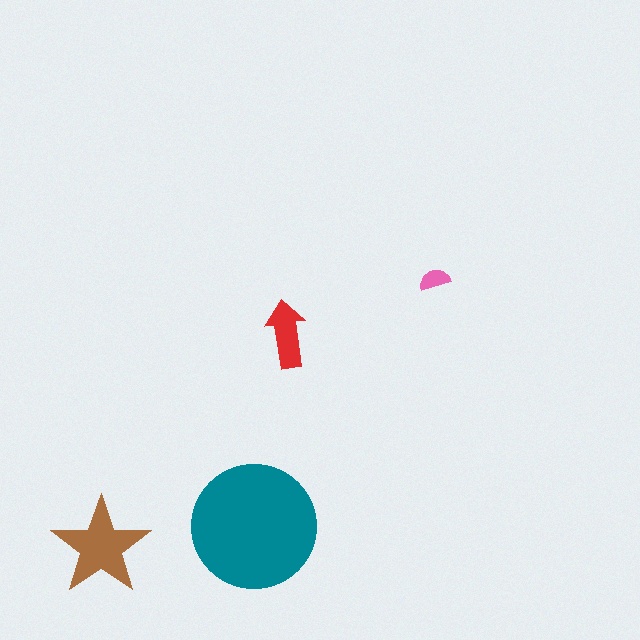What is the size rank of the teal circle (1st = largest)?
1st.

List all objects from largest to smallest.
The teal circle, the brown star, the red arrow, the pink semicircle.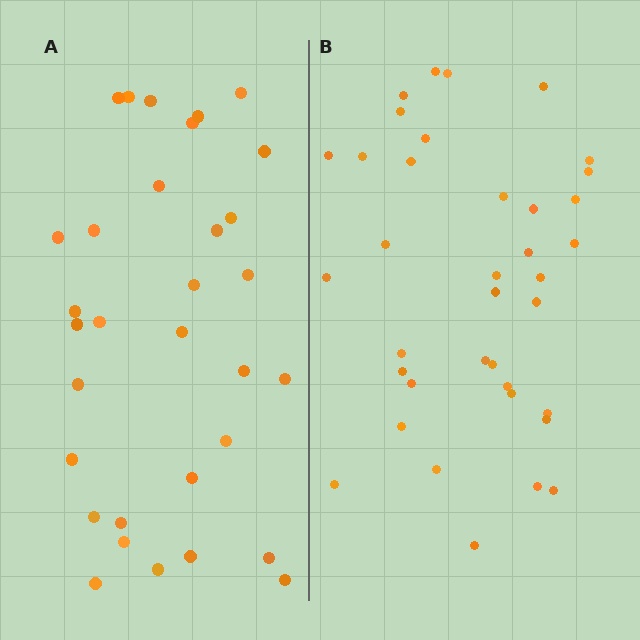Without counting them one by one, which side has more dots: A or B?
Region B (the right region) has more dots.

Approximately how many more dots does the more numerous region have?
Region B has about 5 more dots than region A.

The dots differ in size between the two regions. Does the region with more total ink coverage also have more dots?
No. Region A has more total ink coverage because its dots are larger, but region B actually contains more individual dots. Total area can be misleading — the number of items is what matters here.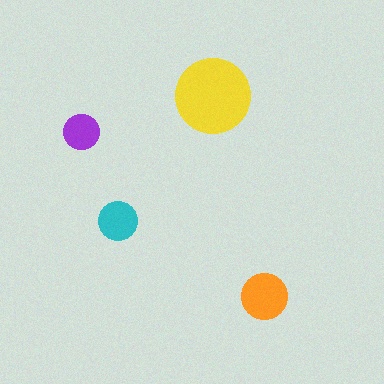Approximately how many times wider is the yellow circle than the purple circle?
About 2 times wider.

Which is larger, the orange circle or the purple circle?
The orange one.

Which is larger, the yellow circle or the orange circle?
The yellow one.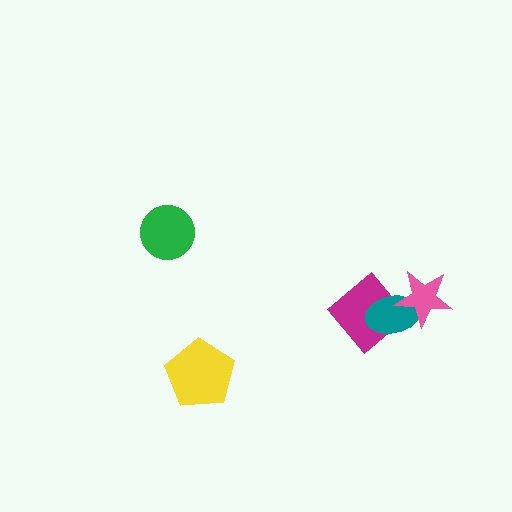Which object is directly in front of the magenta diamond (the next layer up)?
The teal ellipse is directly in front of the magenta diamond.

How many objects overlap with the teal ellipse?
2 objects overlap with the teal ellipse.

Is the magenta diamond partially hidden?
Yes, it is partially covered by another shape.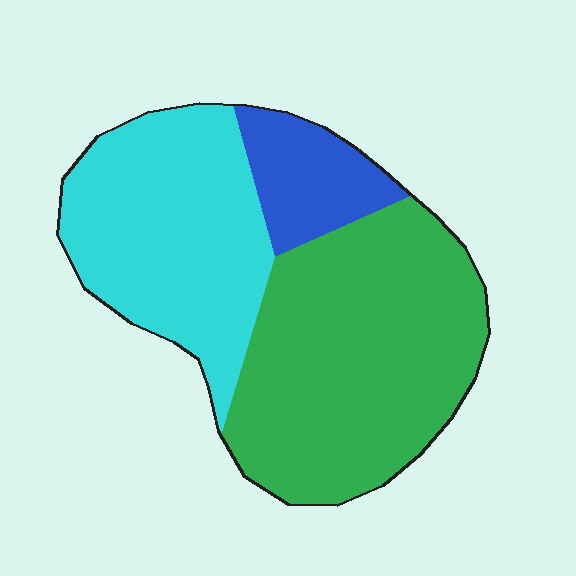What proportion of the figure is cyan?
Cyan takes up between a third and a half of the figure.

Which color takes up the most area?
Green, at roughly 50%.